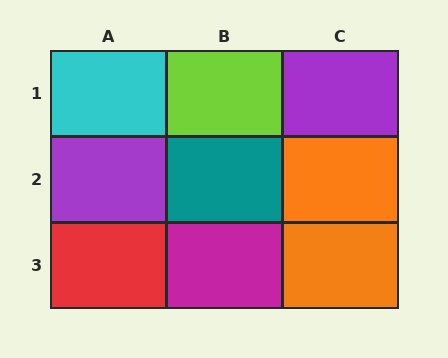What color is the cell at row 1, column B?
Lime.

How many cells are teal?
1 cell is teal.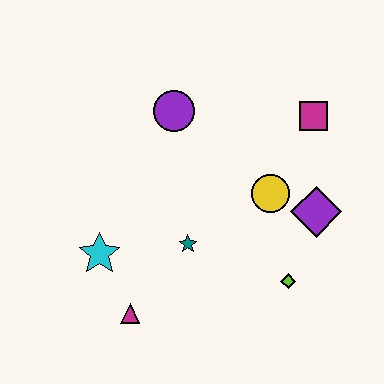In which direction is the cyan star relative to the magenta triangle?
The cyan star is above the magenta triangle.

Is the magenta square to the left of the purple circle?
No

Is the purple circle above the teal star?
Yes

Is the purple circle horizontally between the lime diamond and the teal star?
No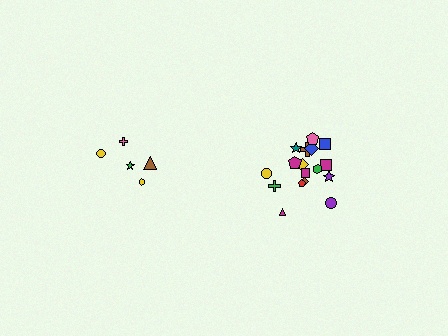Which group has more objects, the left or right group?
The right group.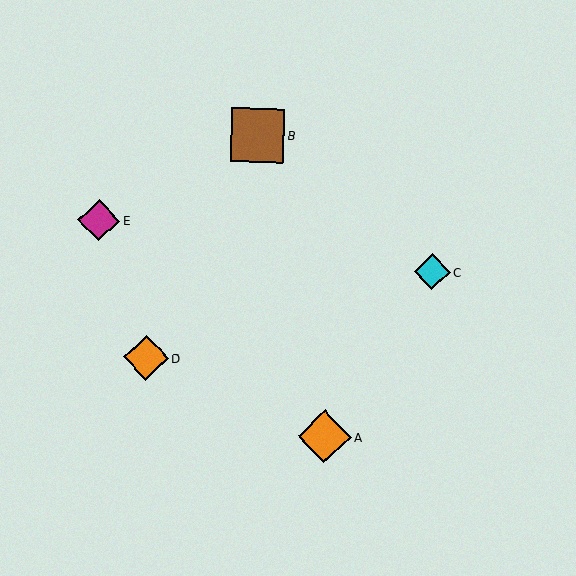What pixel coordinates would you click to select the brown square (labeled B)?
Click at (258, 135) to select the brown square B.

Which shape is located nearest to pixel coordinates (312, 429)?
The orange diamond (labeled A) at (325, 437) is nearest to that location.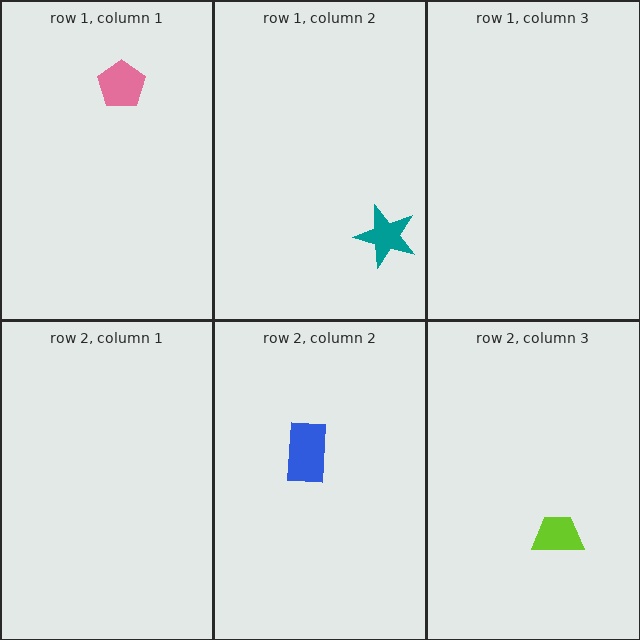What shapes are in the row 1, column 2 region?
The teal star.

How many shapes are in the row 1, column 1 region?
1.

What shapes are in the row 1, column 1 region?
The pink pentagon.